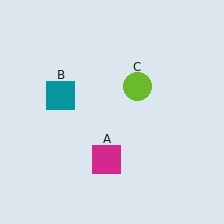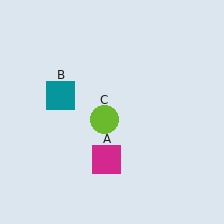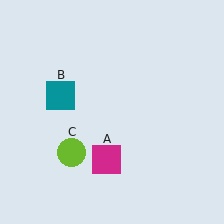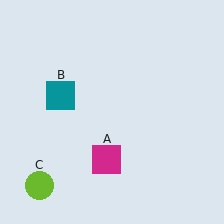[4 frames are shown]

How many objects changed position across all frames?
1 object changed position: lime circle (object C).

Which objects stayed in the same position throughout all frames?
Magenta square (object A) and teal square (object B) remained stationary.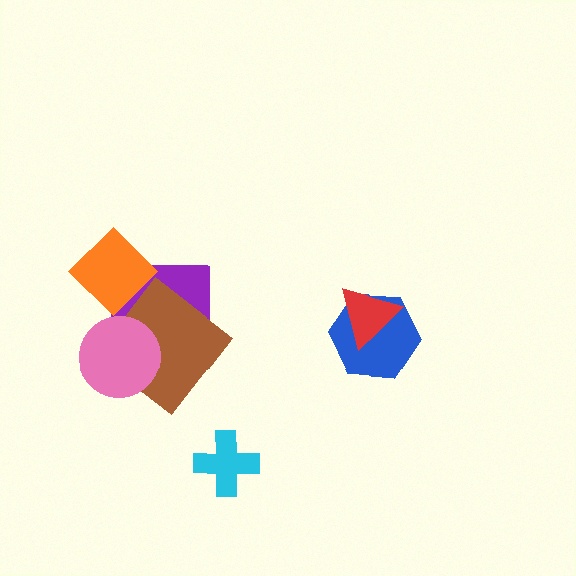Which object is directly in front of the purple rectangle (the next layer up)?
The orange diamond is directly in front of the purple rectangle.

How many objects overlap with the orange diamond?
1 object overlaps with the orange diamond.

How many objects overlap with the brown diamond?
2 objects overlap with the brown diamond.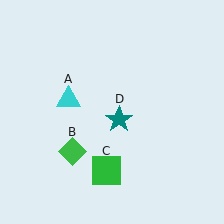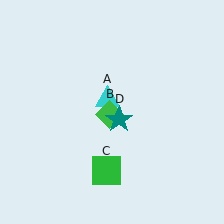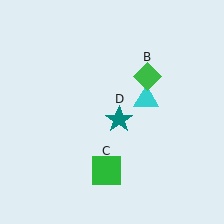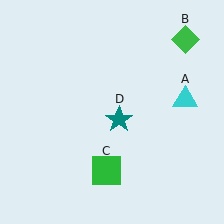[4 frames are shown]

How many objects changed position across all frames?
2 objects changed position: cyan triangle (object A), green diamond (object B).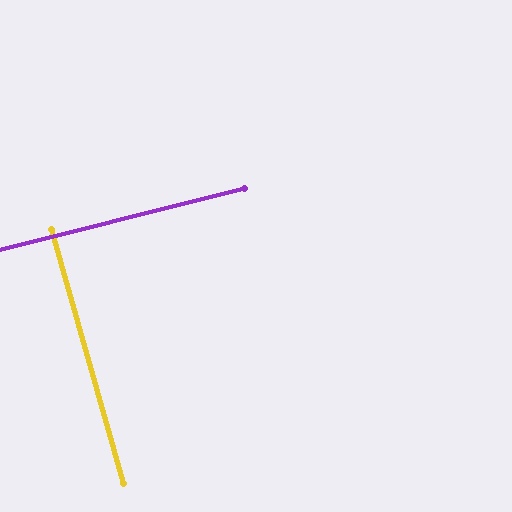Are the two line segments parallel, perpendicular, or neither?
Perpendicular — they meet at approximately 88°.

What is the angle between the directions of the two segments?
Approximately 88 degrees.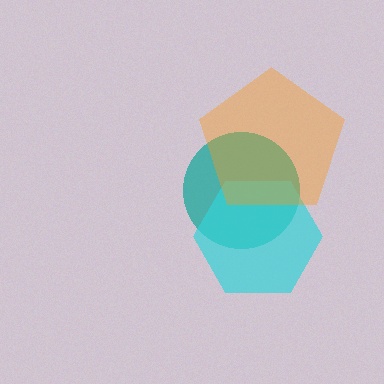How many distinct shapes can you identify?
There are 3 distinct shapes: a teal circle, a cyan hexagon, an orange pentagon.